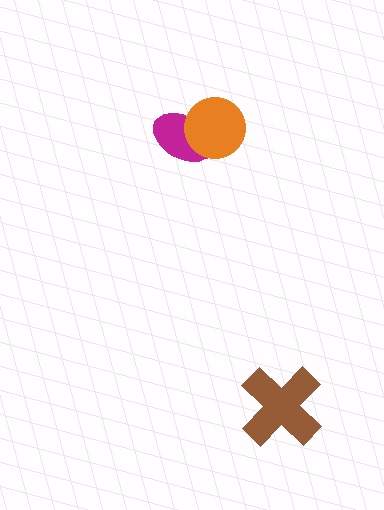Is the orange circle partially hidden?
No, no other shape covers it.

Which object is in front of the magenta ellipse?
The orange circle is in front of the magenta ellipse.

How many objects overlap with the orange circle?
1 object overlaps with the orange circle.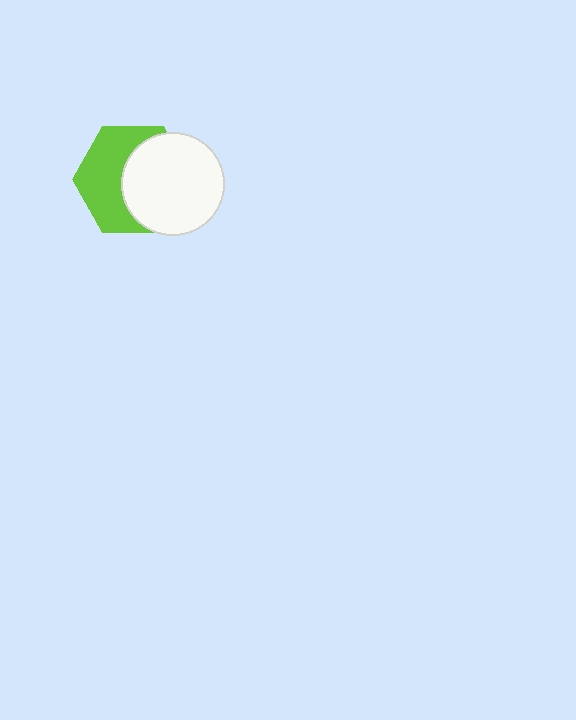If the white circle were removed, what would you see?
You would see the complete lime hexagon.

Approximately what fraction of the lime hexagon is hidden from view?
Roughly 50% of the lime hexagon is hidden behind the white circle.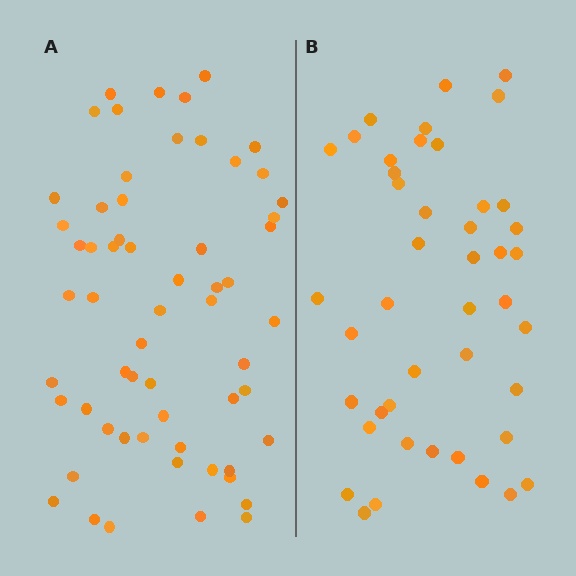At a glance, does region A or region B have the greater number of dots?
Region A (the left region) has more dots.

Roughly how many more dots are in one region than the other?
Region A has approximately 15 more dots than region B.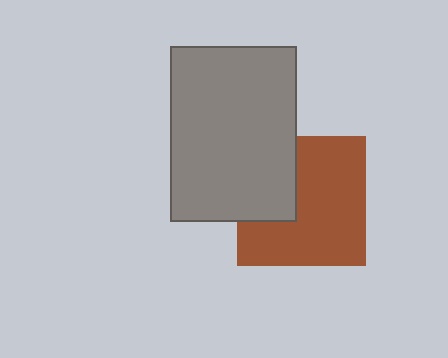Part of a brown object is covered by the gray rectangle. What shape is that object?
It is a square.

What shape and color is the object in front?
The object in front is a gray rectangle.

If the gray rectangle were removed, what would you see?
You would see the complete brown square.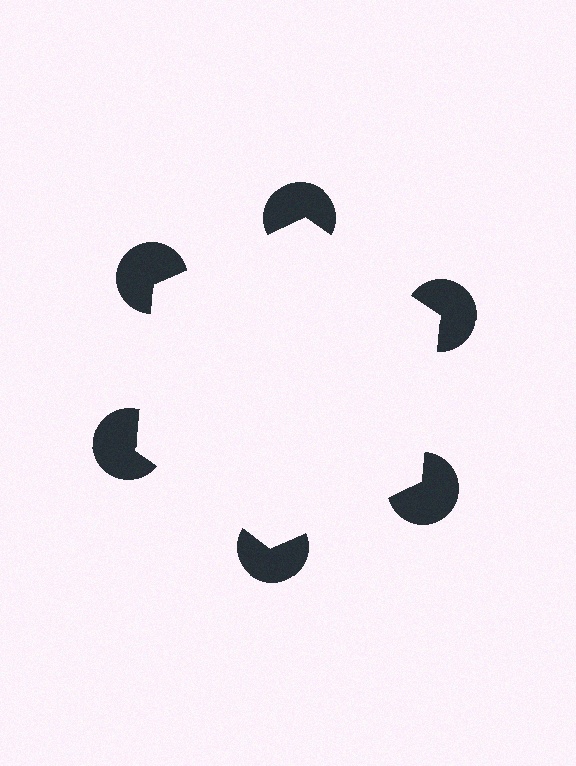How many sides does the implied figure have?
6 sides.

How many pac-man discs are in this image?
There are 6 — one at each vertex of the illusory hexagon.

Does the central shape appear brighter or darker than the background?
It typically appears slightly brighter than the background, even though no actual brightness change is drawn.